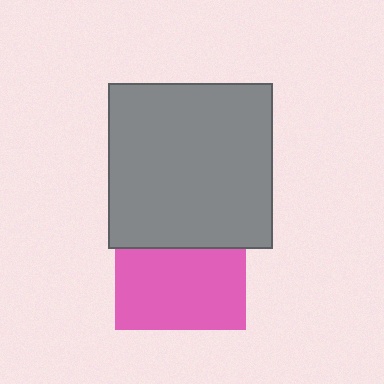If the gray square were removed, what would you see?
You would see the complete pink square.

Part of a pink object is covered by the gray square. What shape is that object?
It is a square.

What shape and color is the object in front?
The object in front is a gray square.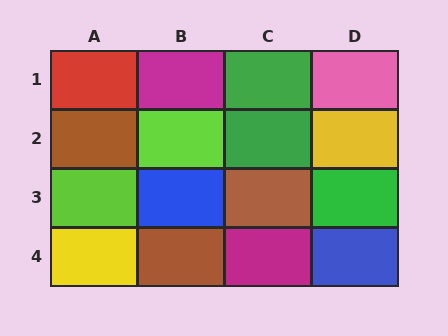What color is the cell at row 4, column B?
Brown.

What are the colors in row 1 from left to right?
Red, magenta, green, pink.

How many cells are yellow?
2 cells are yellow.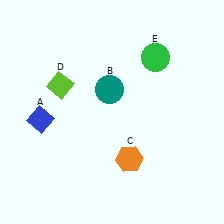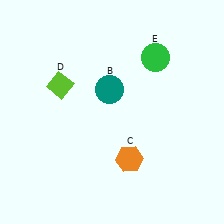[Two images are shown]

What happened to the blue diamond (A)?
The blue diamond (A) was removed in Image 2. It was in the bottom-left area of Image 1.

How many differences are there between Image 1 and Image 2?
There is 1 difference between the two images.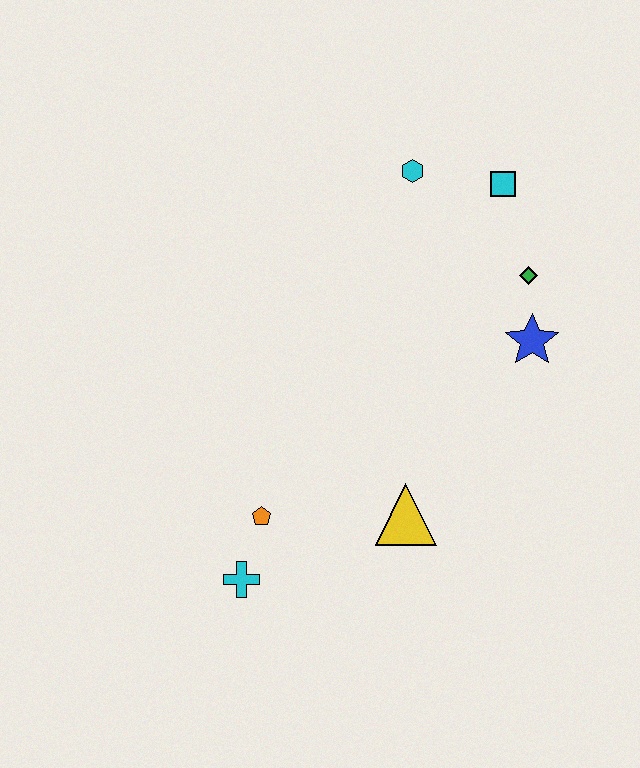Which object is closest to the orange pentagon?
The cyan cross is closest to the orange pentagon.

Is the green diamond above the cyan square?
No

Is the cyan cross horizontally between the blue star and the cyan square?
No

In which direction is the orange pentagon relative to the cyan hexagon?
The orange pentagon is below the cyan hexagon.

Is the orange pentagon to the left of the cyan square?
Yes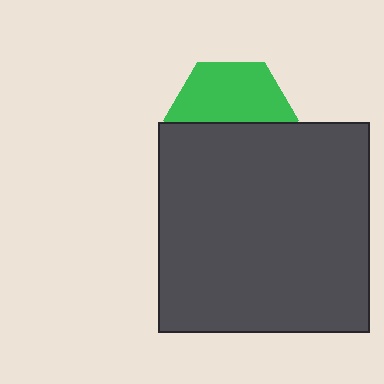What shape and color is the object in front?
The object in front is a dark gray square.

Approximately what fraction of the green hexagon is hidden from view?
Roughly 49% of the green hexagon is hidden behind the dark gray square.